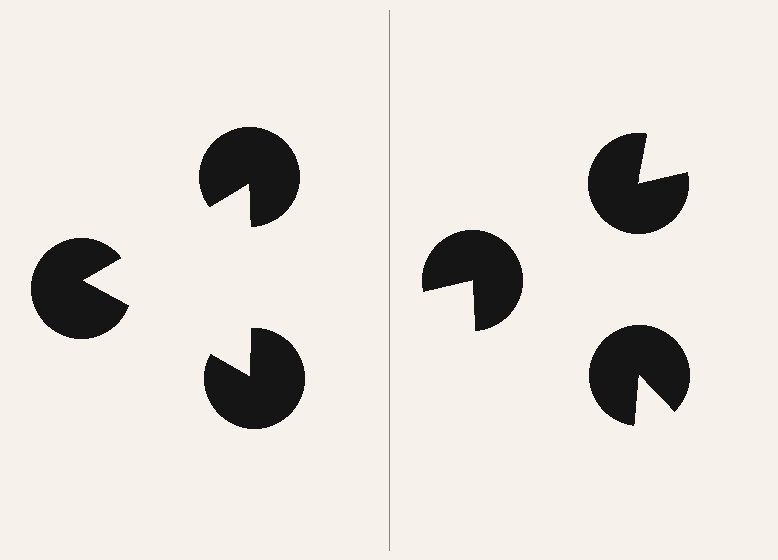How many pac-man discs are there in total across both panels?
6 — 3 on each side.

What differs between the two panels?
The pac-man discs are positioned identically on both sides; only the wedge orientations differ. On the left they align to a triangle; on the right they are misaligned.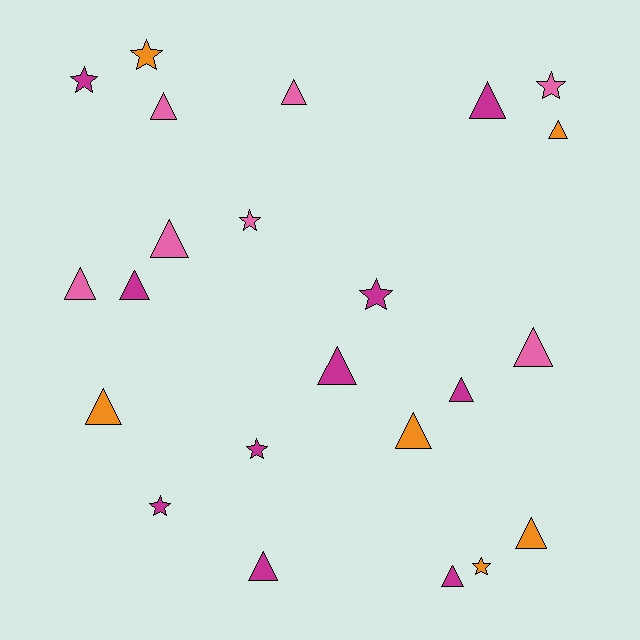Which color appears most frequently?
Magenta, with 10 objects.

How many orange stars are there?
There are 2 orange stars.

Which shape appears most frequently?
Triangle, with 15 objects.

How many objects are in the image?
There are 23 objects.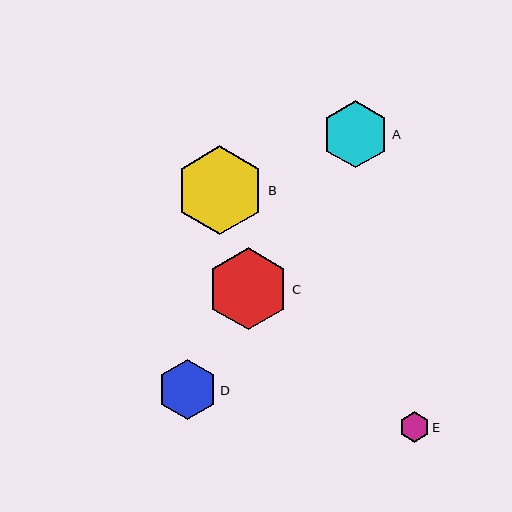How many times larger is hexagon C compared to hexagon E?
Hexagon C is approximately 2.7 times the size of hexagon E.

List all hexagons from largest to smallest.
From largest to smallest: B, C, A, D, E.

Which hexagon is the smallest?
Hexagon E is the smallest with a size of approximately 30 pixels.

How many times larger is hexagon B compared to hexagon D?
Hexagon B is approximately 1.5 times the size of hexagon D.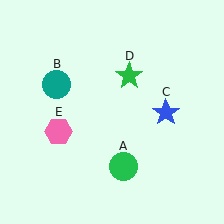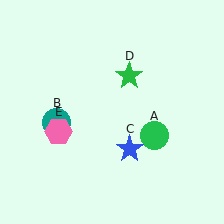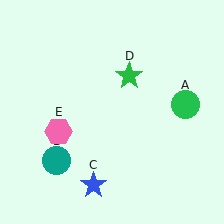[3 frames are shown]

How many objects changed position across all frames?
3 objects changed position: green circle (object A), teal circle (object B), blue star (object C).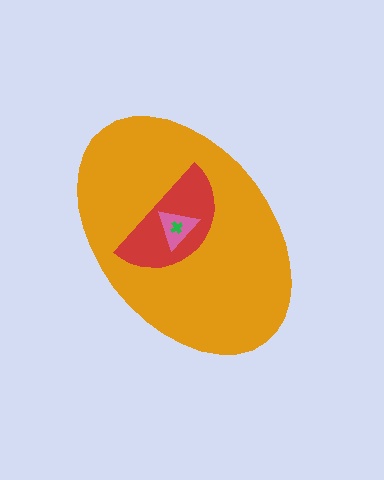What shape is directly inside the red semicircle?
The pink triangle.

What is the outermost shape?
The orange ellipse.